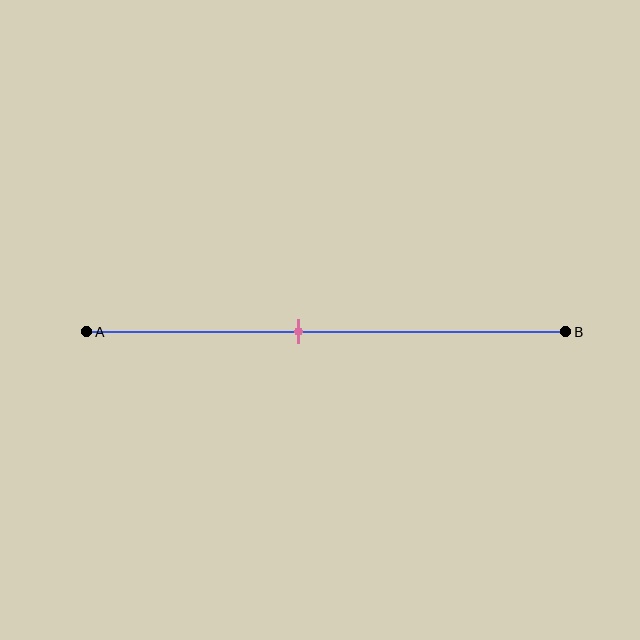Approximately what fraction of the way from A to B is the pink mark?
The pink mark is approximately 45% of the way from A to B.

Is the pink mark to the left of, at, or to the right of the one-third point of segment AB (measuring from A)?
The pink mark is to the right of the one-third point of segment AB.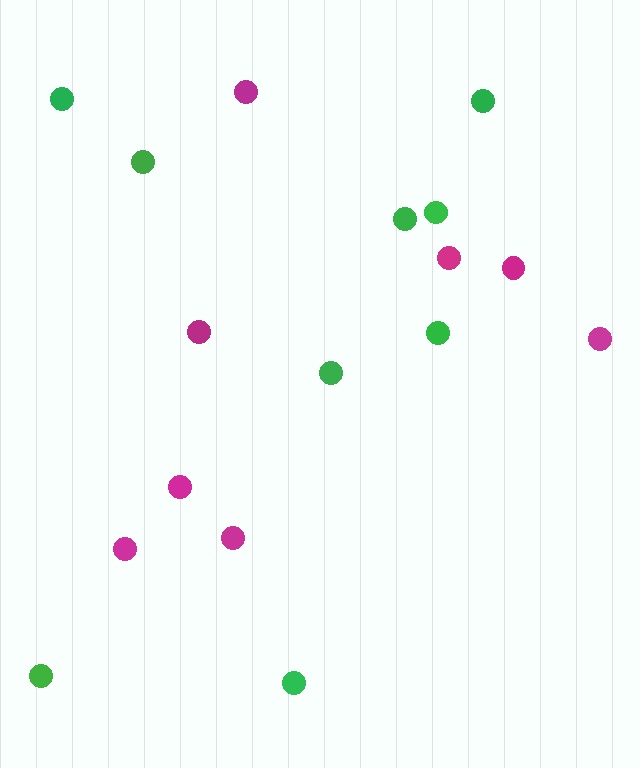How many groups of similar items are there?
There are 2 groups: one group of green circles (9) and one group of magenta circles (8).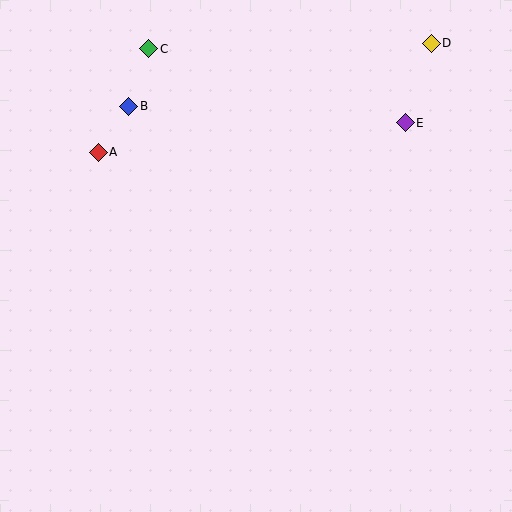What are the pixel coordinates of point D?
Point D is at (431, 43).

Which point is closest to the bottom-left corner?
Point A is closest to the bottom-left corner.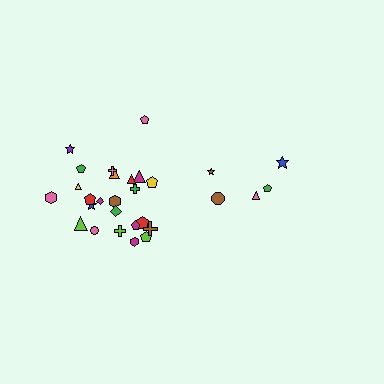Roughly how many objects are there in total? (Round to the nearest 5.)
Roughly 30 objects in total.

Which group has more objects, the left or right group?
The left group.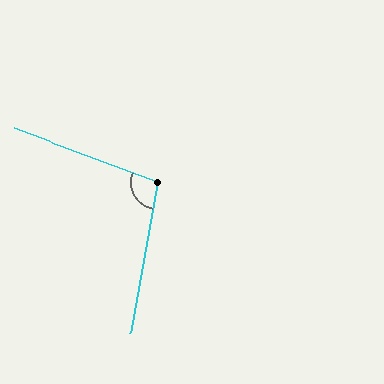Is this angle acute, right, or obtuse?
It is obtuse.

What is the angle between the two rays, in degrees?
Approximately 101 degrees.